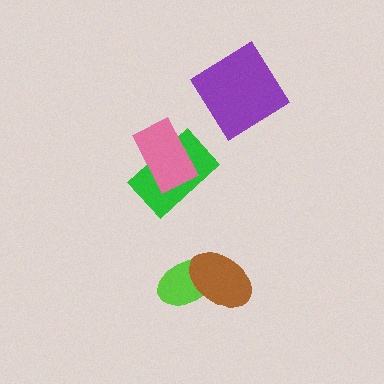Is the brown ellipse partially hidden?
No, no other shape covers it.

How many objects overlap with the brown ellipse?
1 object overlaps with the brown ellipse.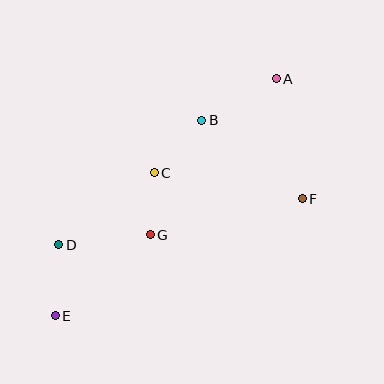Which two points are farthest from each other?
Points A and E are farthest from each other.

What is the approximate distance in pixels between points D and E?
The distance between D and E is approximately 71 pixels.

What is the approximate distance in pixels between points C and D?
The distance between C and D is approximately 119 pixels.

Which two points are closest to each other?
Points C and G are closest to each other.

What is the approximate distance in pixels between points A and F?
The distance between A and F is approximately 123 pixels.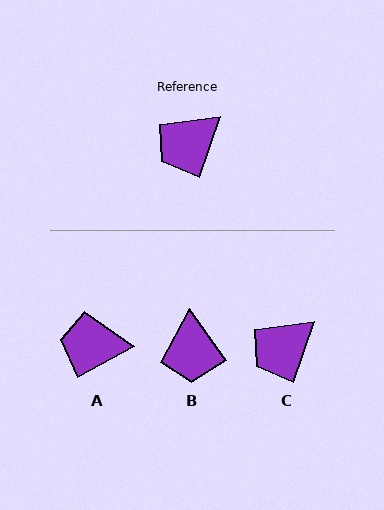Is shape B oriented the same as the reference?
No, it is off by about 54 degrees.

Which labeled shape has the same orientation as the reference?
C.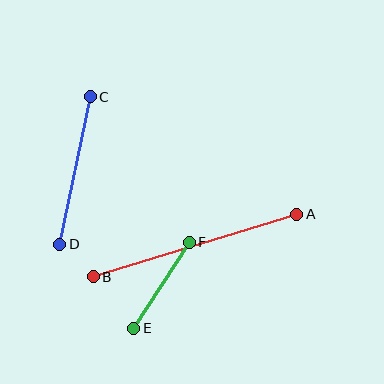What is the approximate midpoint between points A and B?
The midpoint is at approximately (195, 245) pixels.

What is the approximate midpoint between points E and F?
The midpoint is at approximately (161, 285) pixels.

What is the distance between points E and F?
The distance is approximately 102 pixels.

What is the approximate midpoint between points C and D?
The midpoint is at approximately (75, 170) pixels.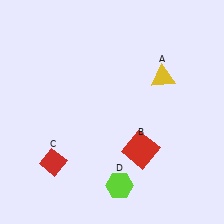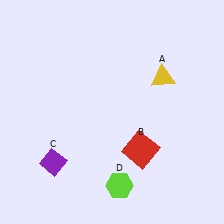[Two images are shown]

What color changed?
The diamond (C) changed from red in Image 1 to purple in Image 2.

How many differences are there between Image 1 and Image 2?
There is 1 difference between the two images.